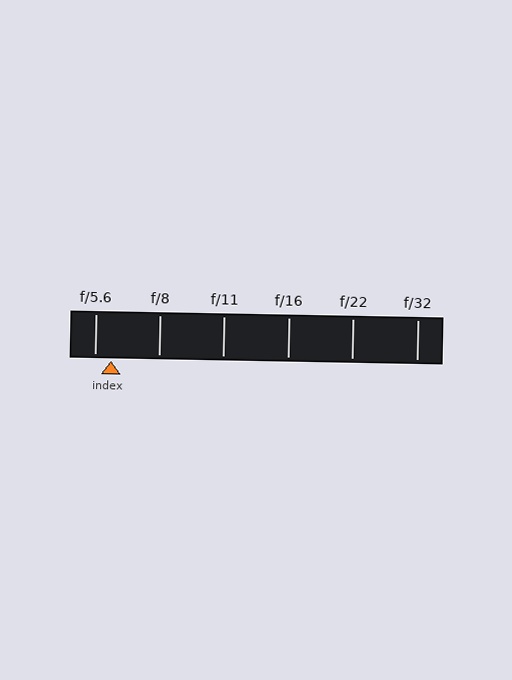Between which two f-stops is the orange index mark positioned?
The index mark is between f/5.6 and f/8.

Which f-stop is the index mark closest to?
The index mark is closest to f/5.6.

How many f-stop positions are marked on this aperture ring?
There are 6 f-stop positions marked.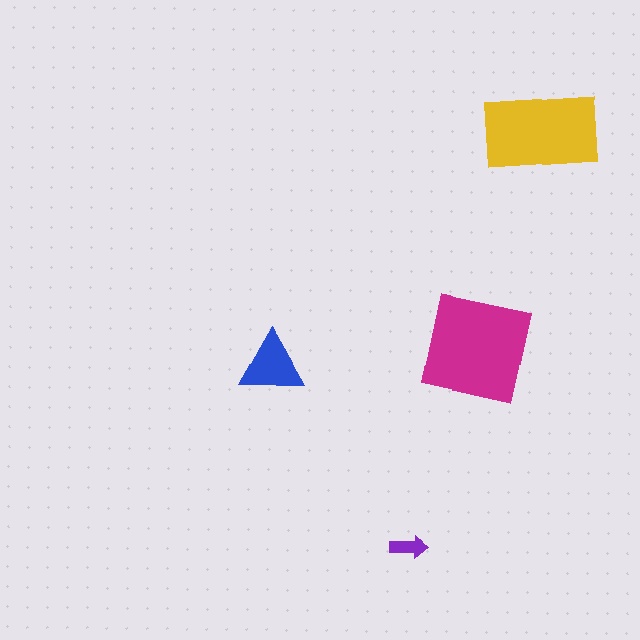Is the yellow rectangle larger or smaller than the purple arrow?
Larger.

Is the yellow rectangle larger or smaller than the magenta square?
Smaller.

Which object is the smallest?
The purple arrow.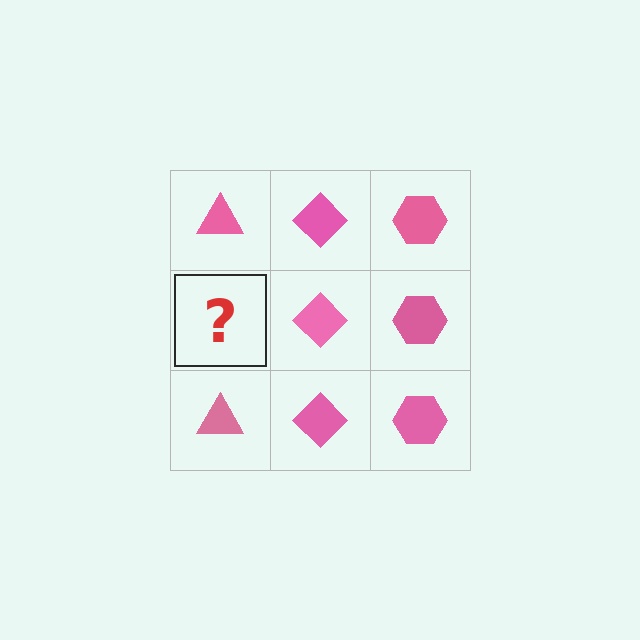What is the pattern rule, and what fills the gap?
The rule is that each column has a consistent shape. The gap should be filled with a pink triangle.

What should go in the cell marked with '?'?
The missing cell should contain a pink triangle.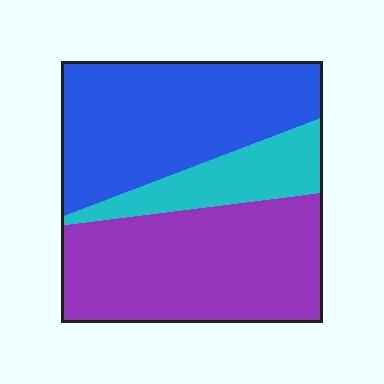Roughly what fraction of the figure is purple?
Purple takes up about two fifths (2/5) of the figure.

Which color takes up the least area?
Cyan, at roughly 15%.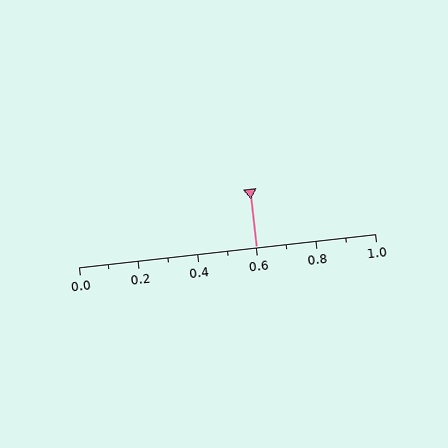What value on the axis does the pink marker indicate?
The marker indicates approximately 0.6.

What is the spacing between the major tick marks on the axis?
The major ticks are spaced 0.2 apart.